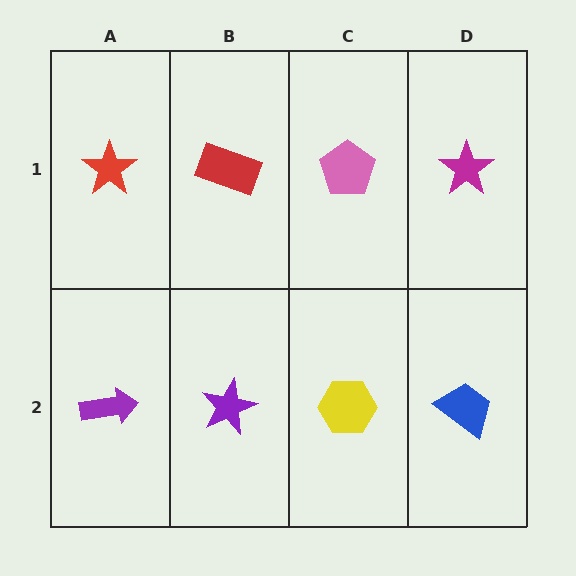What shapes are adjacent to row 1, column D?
A blue trapezoid (row 2, column D), a pink pentagon (row 1, column C).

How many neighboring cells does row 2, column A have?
2.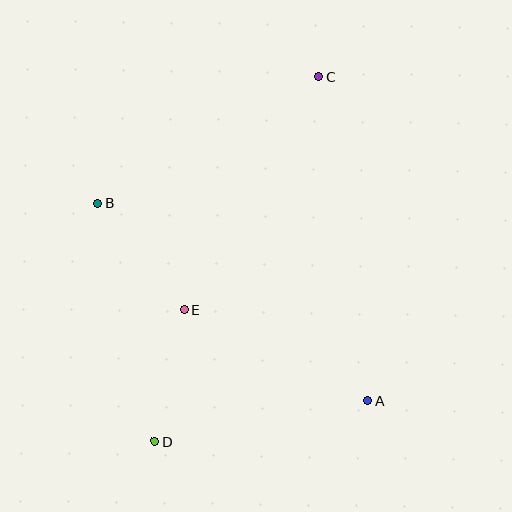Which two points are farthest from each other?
Points C and D are farthest from each other.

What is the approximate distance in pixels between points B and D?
The distance between B and D is approximately 245 pixels.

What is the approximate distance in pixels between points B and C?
The distance between B and C is approximately 254 pixels.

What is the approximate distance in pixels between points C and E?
The distance between C and E is approximately 269 pixels.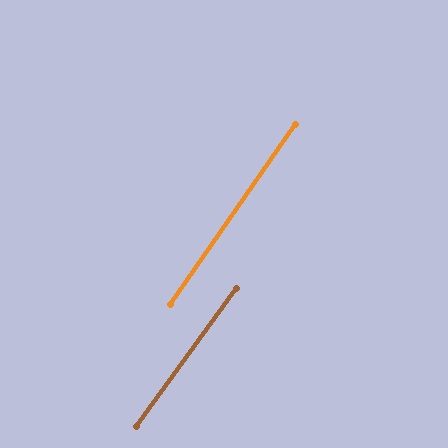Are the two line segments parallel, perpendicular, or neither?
Parallel — their directions differ by only 0.7°.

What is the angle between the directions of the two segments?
Approximately 1 degree.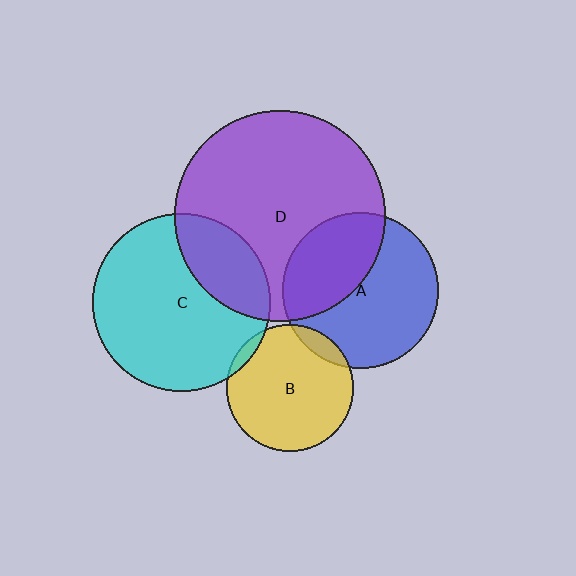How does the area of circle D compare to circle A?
Approximately 1.8 times.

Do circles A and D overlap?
Yes.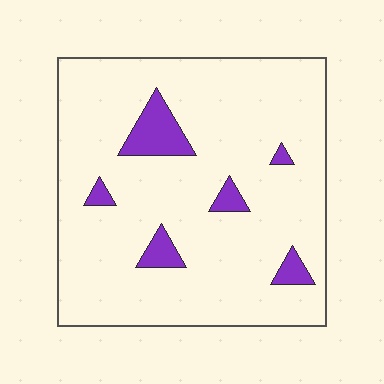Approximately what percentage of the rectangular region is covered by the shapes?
Approximately 10%.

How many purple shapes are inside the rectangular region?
6.